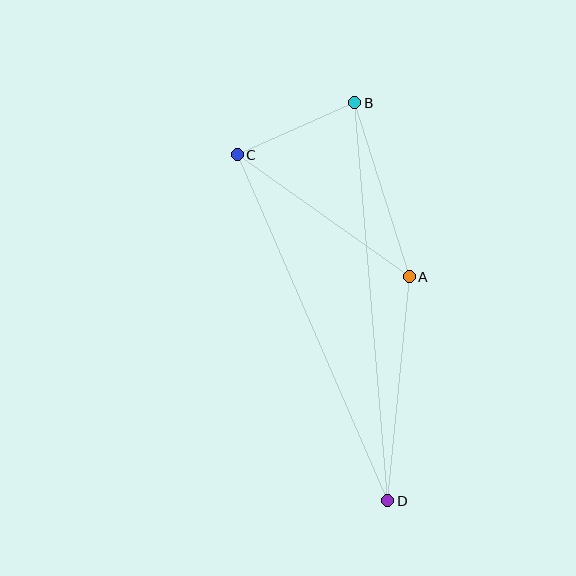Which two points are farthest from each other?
Points B and D are farthest from each other.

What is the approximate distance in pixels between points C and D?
The distance between C and D is approximately 377 pixels.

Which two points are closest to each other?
Points B and C are closest to each other.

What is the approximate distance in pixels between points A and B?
The distance between A and B is approximately 183 pixels.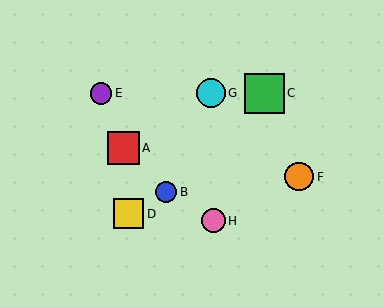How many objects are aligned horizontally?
3 objects (C, E, G) are aligned horizontally.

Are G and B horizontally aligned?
No, G is at y≈93 and B is at y≈192.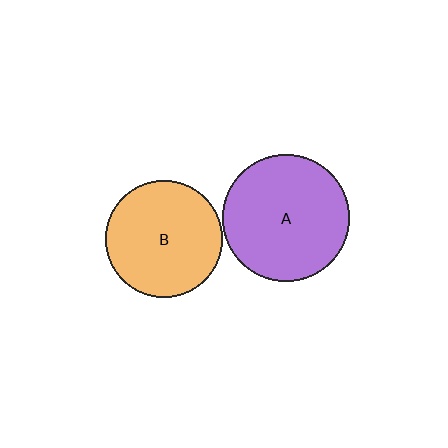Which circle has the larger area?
Circle A (purple).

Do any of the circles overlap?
No, none of the circles overlap.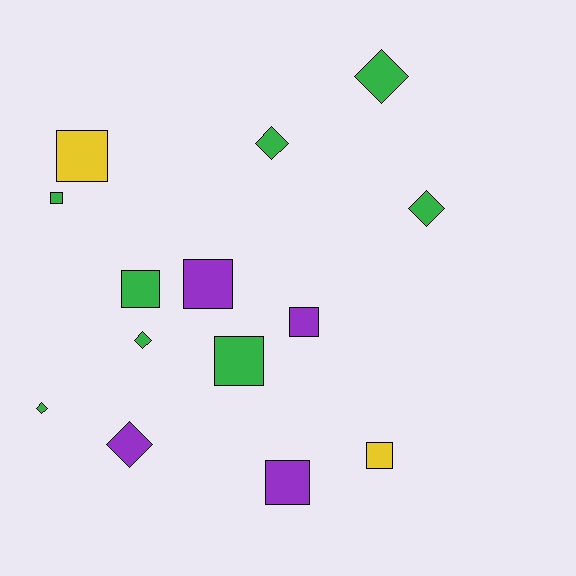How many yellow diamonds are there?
There are no yellow diamonds.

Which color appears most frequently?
Green, with 8 objects.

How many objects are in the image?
There are 14 objects.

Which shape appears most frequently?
Square, with 8 objects.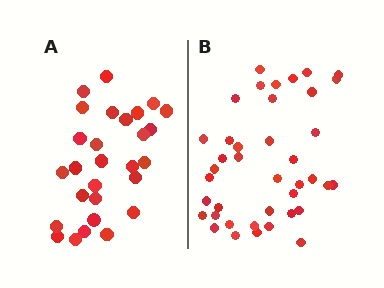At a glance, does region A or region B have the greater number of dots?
Region B (the right region) has more dots.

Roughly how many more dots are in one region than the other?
Region B has roughly 12 or so more dots than region A.